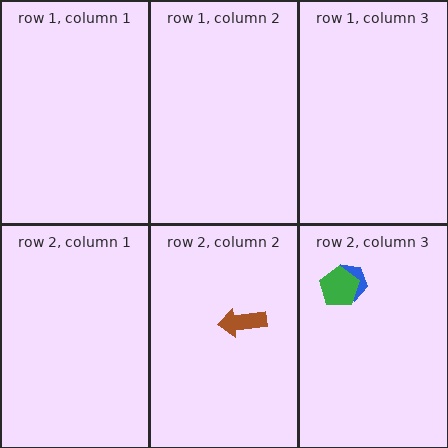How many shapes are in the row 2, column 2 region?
1.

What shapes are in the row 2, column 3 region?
The blue hexagon, the green pentagon.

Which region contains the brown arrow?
The row 2, column 2 region.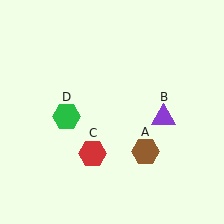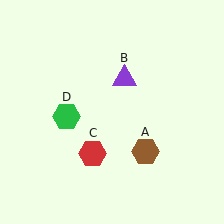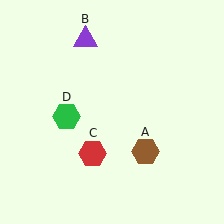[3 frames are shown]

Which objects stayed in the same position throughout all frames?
Brown hexagon (object A) and red hexagon (object C) and green hexagon (object D) remained stationary.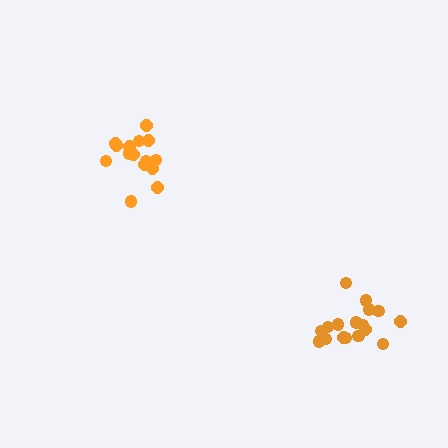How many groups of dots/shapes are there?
There are 2 groups.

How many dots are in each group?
Group 1: 15 dots, Group 2: 17 dots (32 total).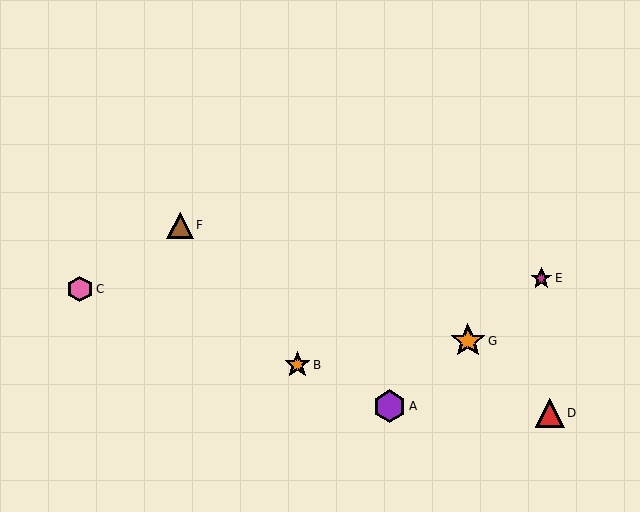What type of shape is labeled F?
Shape F is a brown triangle.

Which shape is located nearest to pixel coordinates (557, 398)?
The red triangle (labeled D) at (550, 413) is nearest to that location.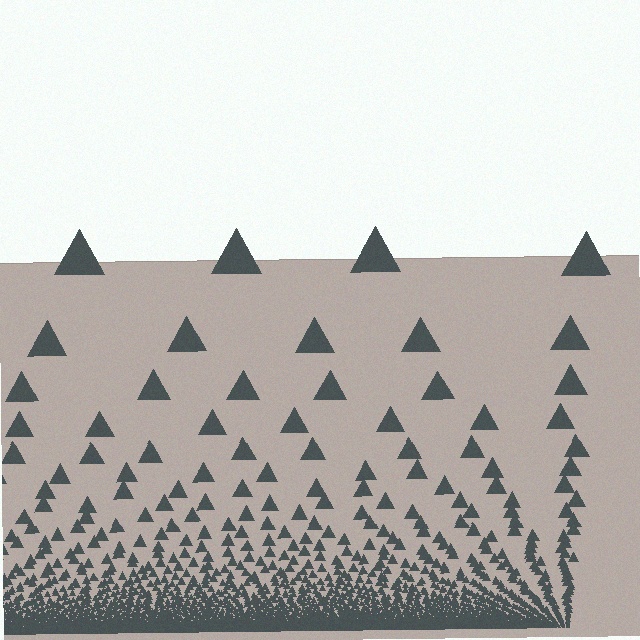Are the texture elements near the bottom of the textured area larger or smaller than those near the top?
Smaller. The gradient is inverted — elements near the bottom are smaller and denser.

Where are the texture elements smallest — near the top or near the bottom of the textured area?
Near the bottom.